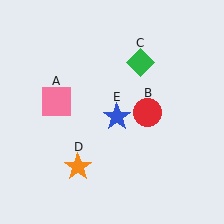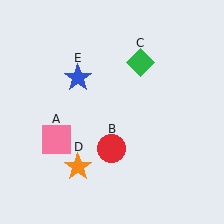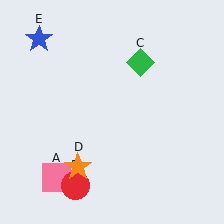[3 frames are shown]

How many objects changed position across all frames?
3 objects changed position: pink square (object A), red circle (object B), blue star (object E).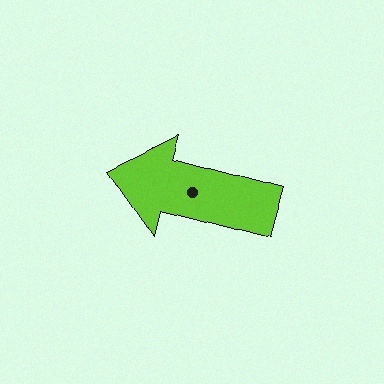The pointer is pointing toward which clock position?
Roughly 10 o'clock.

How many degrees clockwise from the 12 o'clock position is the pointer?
Approximately 285 degrees.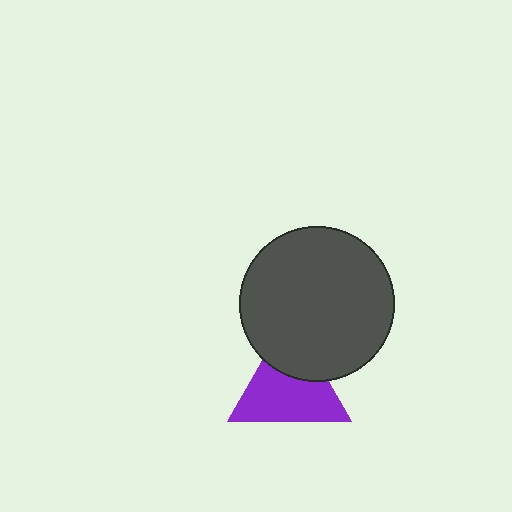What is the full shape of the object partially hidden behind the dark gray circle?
The partially hidden object is a purple triangle.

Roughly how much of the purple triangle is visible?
Most of it is visible (roughly 67%).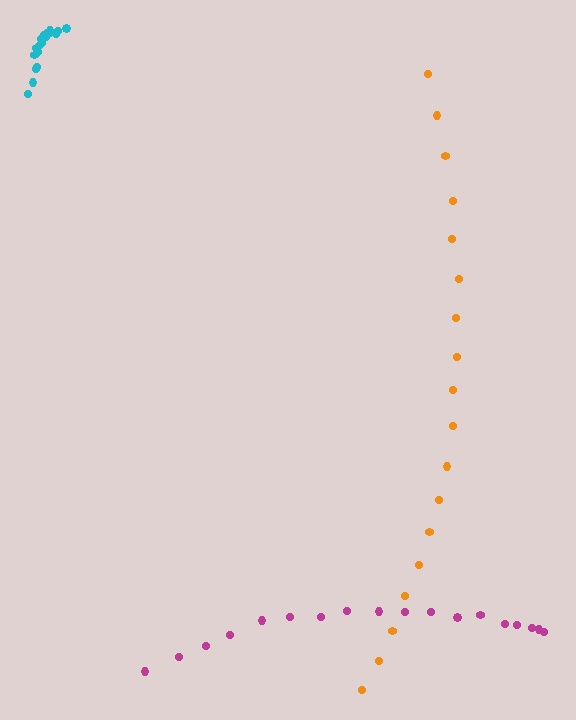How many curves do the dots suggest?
There are 3 distinct paths.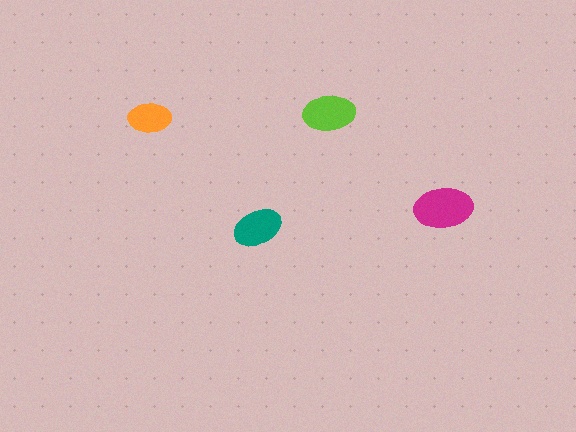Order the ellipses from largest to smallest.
the magenta one, the lime one, the teal one, the orange one.